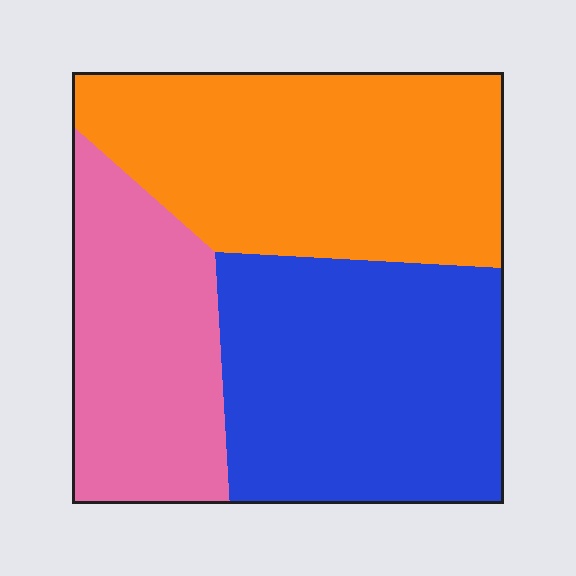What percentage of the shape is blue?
Blue takes up about three eighths (3/8) of the shape.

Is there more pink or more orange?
Orange.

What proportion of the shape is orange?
Orange covers around 40% of the shape.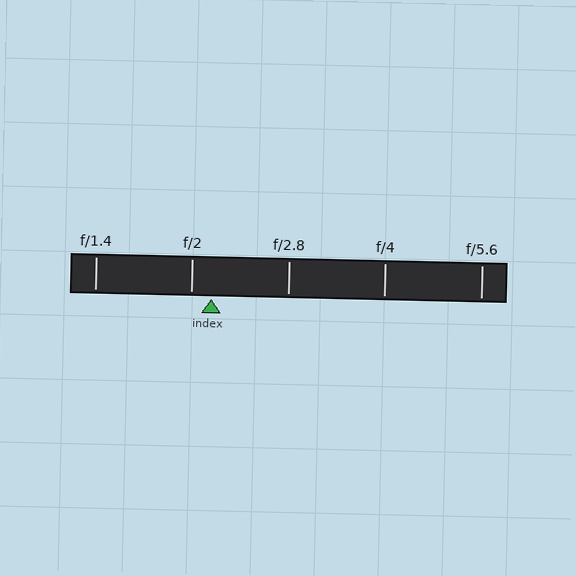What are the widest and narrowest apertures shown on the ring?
The widest aperture shown is f/1.4 and the narrowest is f/5.6.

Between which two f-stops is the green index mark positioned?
The index mark is between f/2 and f/2.8.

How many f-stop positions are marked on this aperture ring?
There are 5 f-stop positions marked.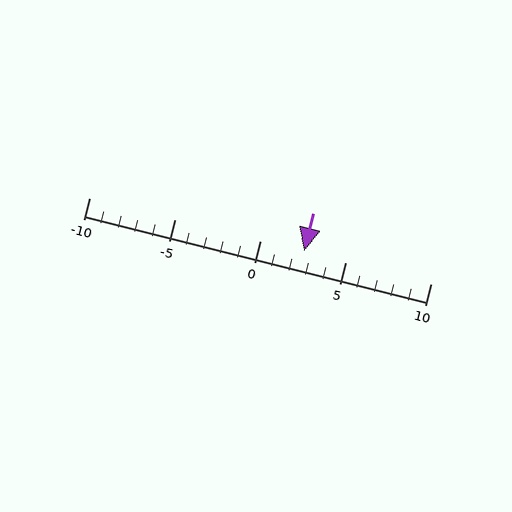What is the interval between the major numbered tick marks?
The major tick marks are spaced 5 units apart.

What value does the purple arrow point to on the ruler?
The purple arrow points to approximately 3.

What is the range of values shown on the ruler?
The ruler shows values from -10 to 10.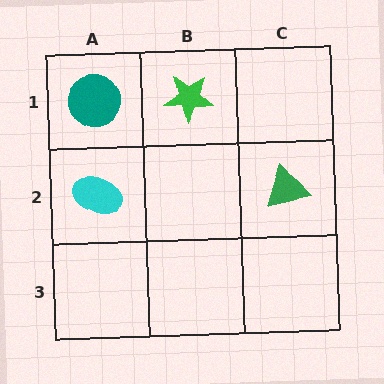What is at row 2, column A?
A cyan ellipse.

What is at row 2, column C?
A green triangle.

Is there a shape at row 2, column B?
No, that cell is empty.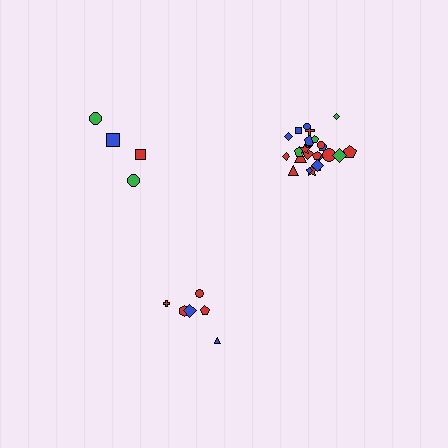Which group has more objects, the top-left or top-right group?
The top-right group.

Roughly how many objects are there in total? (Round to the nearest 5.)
Roughly 35 objects in total.